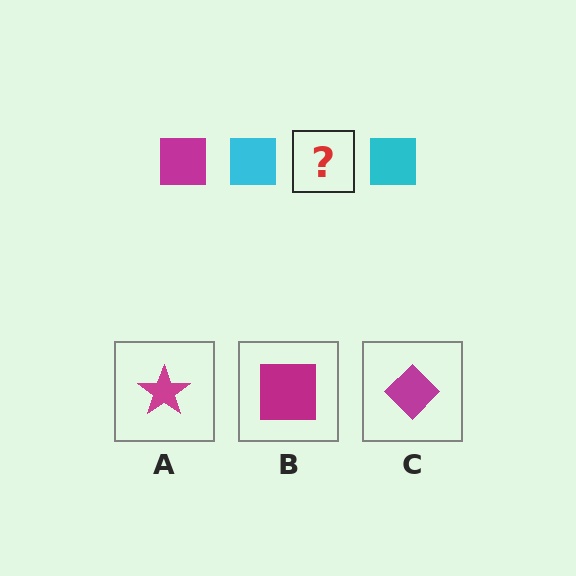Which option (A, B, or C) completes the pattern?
B.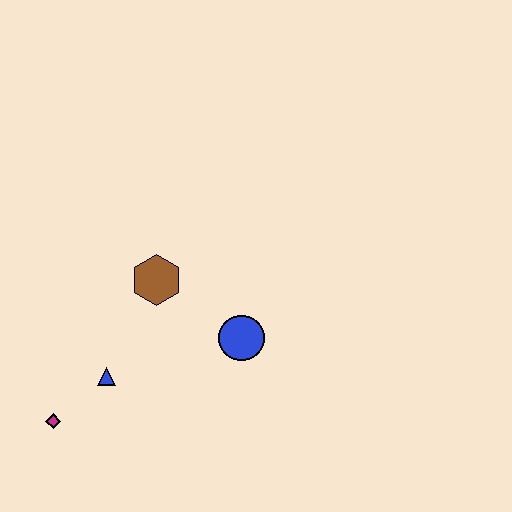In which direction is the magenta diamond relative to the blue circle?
The magenta diamond is to the left of the blue circle.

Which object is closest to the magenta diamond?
The blue triangle is closest to the magenta diamond.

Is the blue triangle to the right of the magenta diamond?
Yes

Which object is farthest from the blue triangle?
The blue circle is farthest from the blue triangle.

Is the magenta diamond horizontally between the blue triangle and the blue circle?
No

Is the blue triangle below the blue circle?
Yes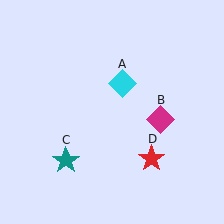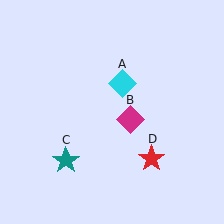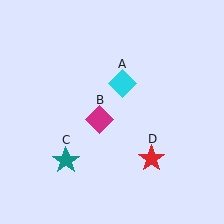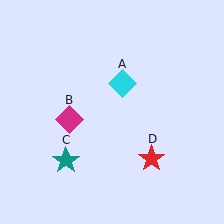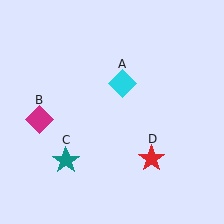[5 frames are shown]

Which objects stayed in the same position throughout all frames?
Cyan diamond (object A) and teal star (object C) and red star (object D) remained stationary.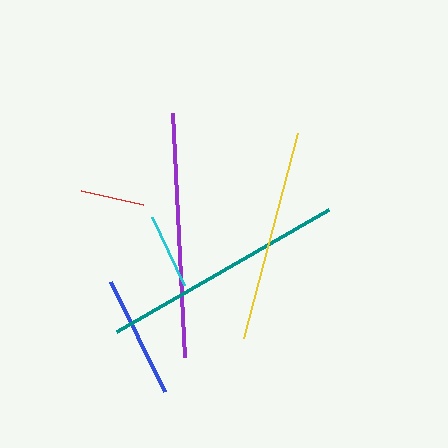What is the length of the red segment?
The red segment is approximately 63 pixels long.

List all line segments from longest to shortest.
From longest to shortest: teal, purple, yellow, blue, cyan, red.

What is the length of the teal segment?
The teal segment is approximately 245 pixels long.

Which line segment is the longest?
The teal line is the longest at approximately 245 pixels.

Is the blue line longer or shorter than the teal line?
The teal line is longer than the blue line.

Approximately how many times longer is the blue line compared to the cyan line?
The blue line is approximately 1.6 times the length of the cyan line.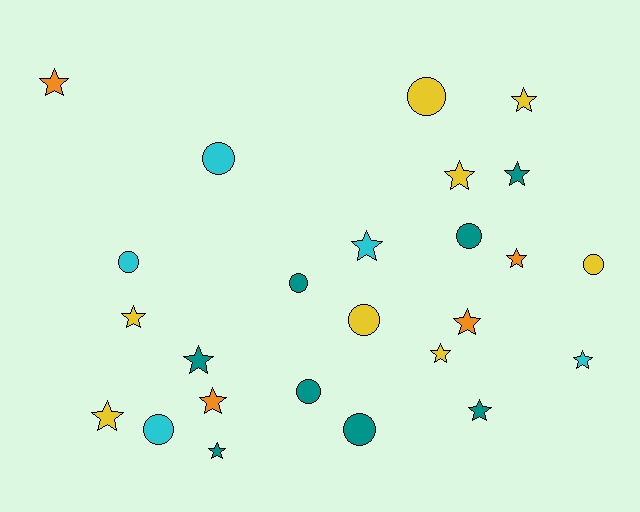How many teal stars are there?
There are 4 teal stars.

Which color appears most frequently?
Teal, with 8 objects.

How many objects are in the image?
There are 25 objects.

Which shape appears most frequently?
Star, with 15 objects.